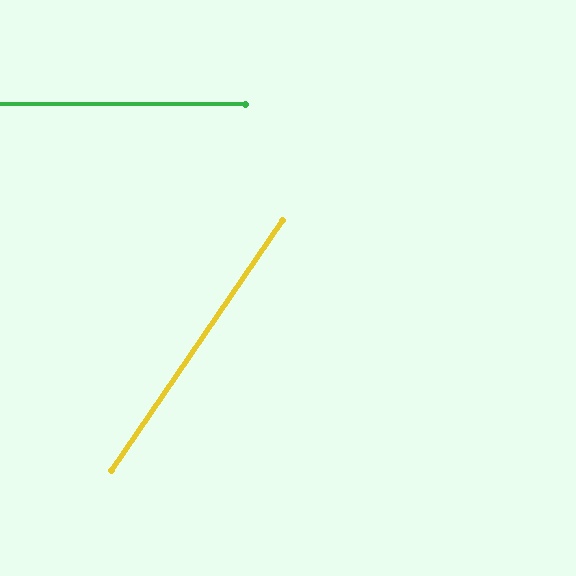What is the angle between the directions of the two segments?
Approximately 56 degrees.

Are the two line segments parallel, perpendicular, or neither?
Neither parallel nor perpendicular — they differ by about 56°.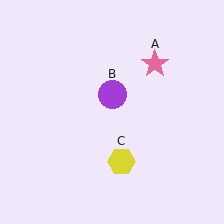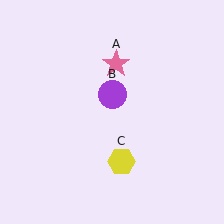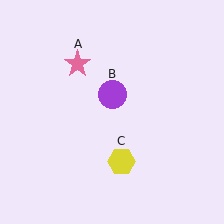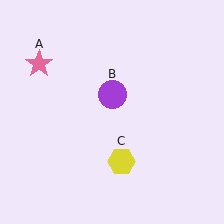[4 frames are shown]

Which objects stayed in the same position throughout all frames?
Purple circle (object B) and yellow hexagon (object C) remained stationary.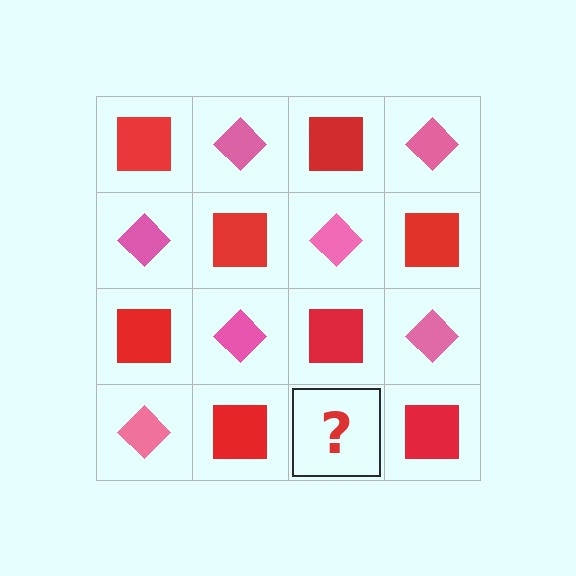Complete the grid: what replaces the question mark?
The question mark should be replaced with a pink diamond.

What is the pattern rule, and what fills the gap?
The rule is that it alternates red square and pink diamond in a checkerboard pattern. The gap should be filled with a pink diamond.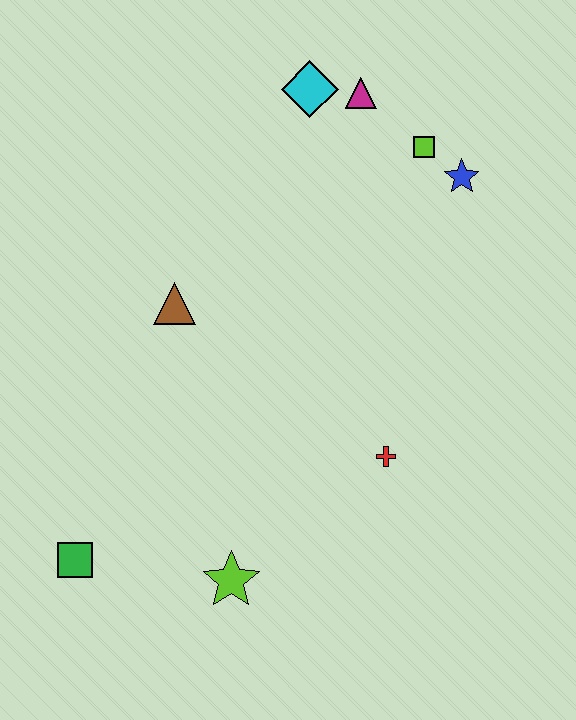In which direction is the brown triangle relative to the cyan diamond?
The brown triangle is below the cyan diamond.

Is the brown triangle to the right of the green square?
Yes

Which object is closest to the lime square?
The blue star is closest to the lime square.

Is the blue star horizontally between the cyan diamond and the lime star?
No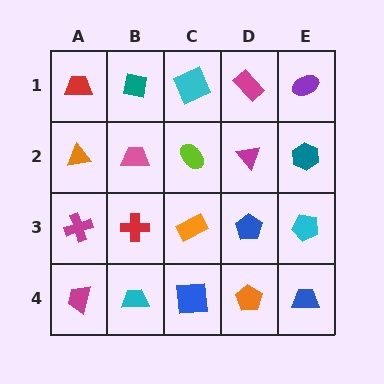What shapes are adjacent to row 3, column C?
A lime ellipse (row 2, column C), a blue square (row 4, column C), a red cross (row 3, column B), a blue pentagon (row 3, column D).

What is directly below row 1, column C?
A lime ellipse.